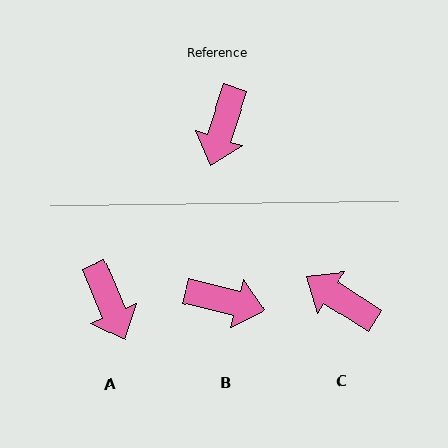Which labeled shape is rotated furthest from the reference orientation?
C, about 105 degrees away.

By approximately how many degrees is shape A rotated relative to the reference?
Approximately 40 degrees counter-clockwise.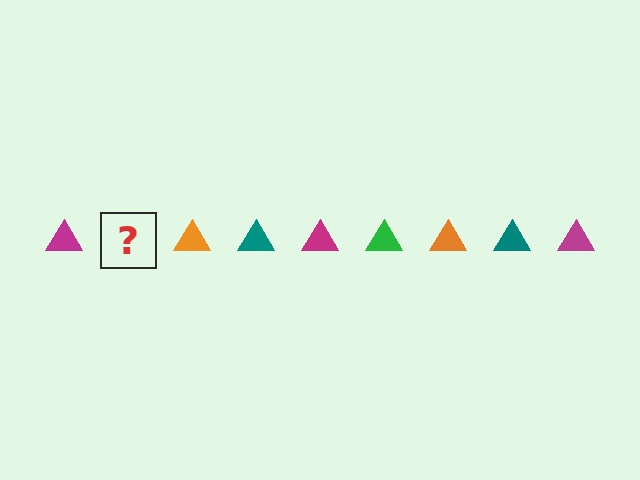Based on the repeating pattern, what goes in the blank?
The blank should be a green triangle.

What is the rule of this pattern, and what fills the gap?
The rule is that the pattern cycles through magenta, green, orange, teal triangles. The gap should be filled with a green triangle.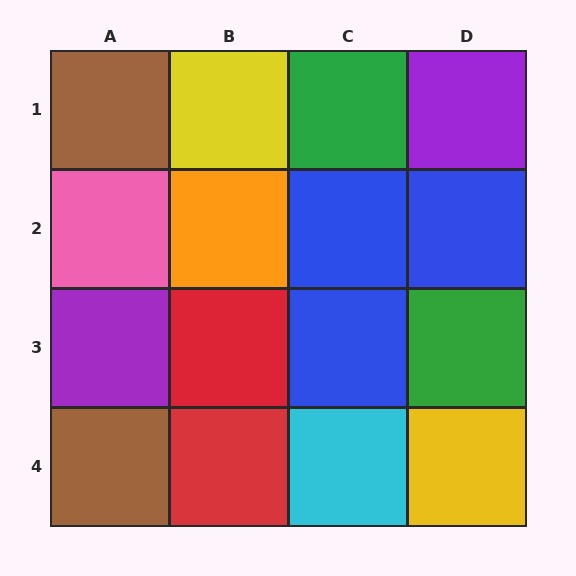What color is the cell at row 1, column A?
Brown.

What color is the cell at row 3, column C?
Blue.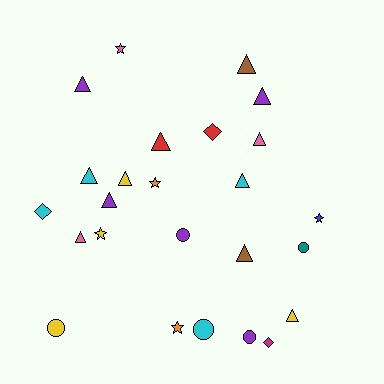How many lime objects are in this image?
There are no lime objects.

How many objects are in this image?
There are 25 objects.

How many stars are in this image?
There are 5 stars.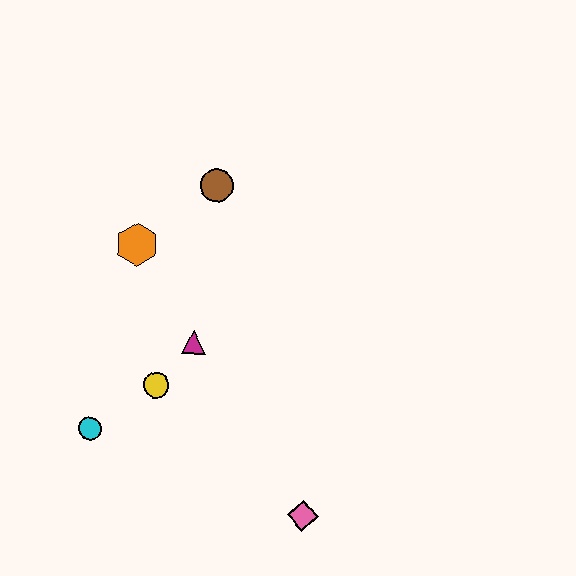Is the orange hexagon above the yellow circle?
Yes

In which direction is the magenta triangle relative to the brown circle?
The magenta triangle is below the brown circle.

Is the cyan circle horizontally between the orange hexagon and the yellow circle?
No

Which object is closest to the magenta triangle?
The yellow circle is closest to the magenta triangle.